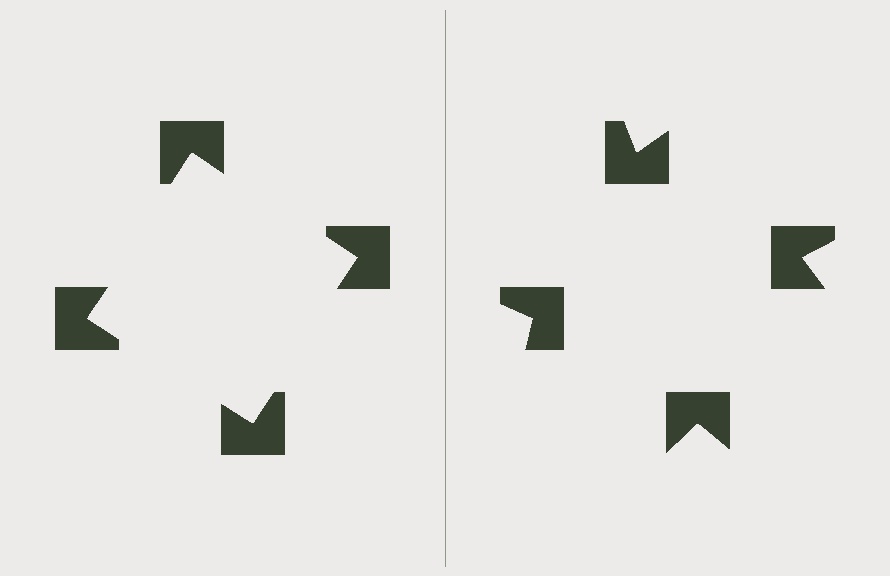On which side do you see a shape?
An illusory square appears on the left side. On the right side the wedge cuts are rotated, so no coherent shape forms.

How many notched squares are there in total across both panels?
8 — 4 on each side.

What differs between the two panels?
The notched squares are positioned identically on both sides; only the wedge orientations differ. On the left they align to a square; on the right they are misaligned.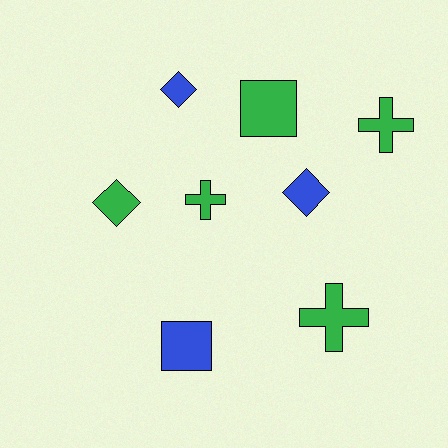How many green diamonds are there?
There is 1 green diamond.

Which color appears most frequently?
Green, with 5 objects.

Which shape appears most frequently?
Cross, with 3 objects.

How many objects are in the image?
There are 8 objects.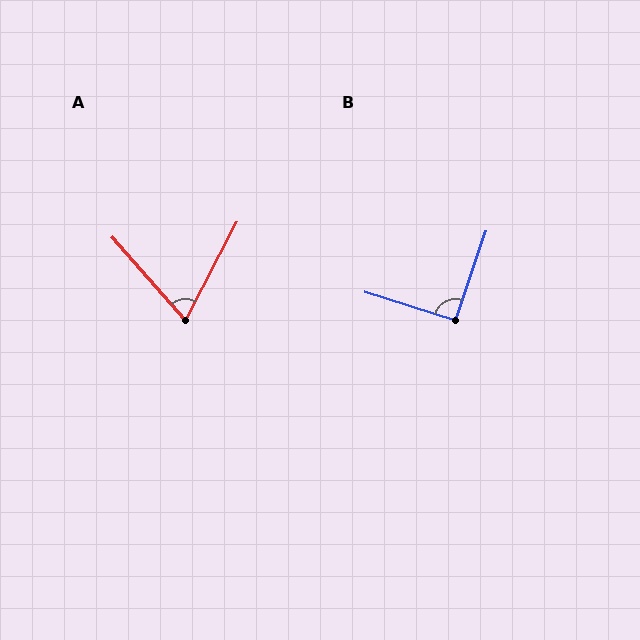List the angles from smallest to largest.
A (69°), B (92°).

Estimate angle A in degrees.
Approximately 69 degrees.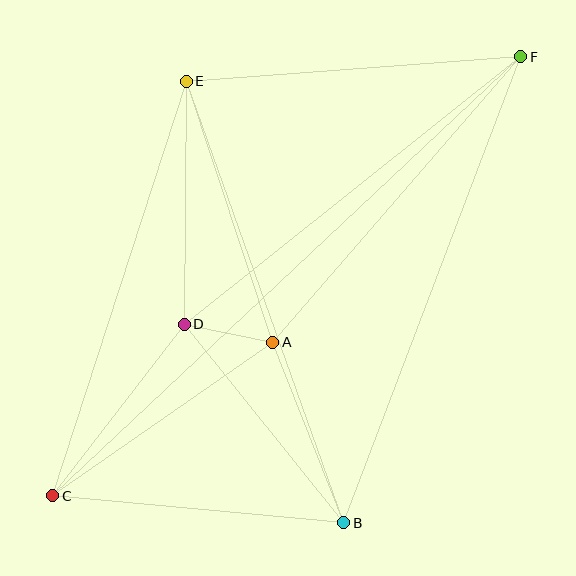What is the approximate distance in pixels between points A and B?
The distance between A and B is approximately 194 pixels.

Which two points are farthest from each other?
Points C and F are farthest from each other.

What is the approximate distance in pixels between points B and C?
The distance between B and C is approximately 292 pixels.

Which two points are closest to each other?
Points A and D are closest to each other.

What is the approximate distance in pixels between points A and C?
The distance between A and C is approximately 268 pixels.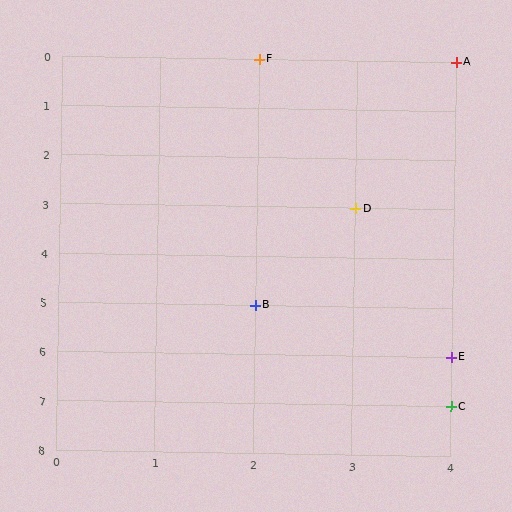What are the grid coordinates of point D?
Point D is at grid coordinates (3, 3).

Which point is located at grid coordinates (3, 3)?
Point D is at (3, 3).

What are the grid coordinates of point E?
Point E is at grid coordinates (4, 6).